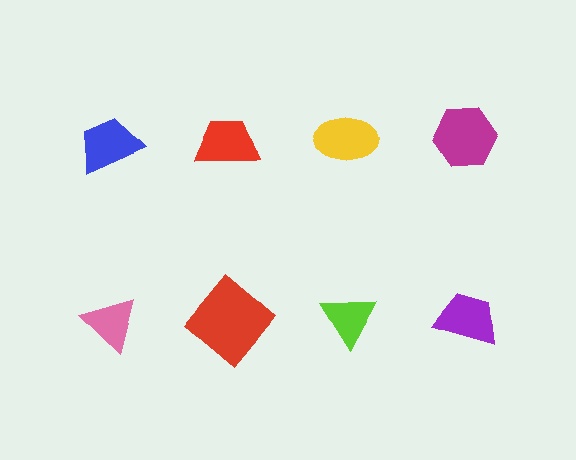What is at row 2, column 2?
A red diamond.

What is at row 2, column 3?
A lime triangle.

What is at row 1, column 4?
A magenta hexagon.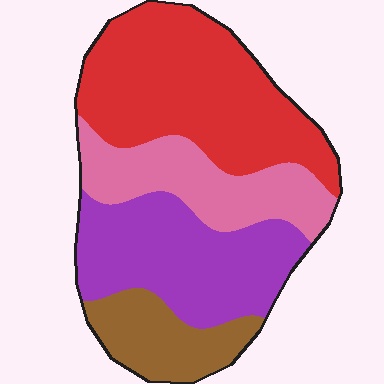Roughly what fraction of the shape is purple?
Purple covers 29% of the shape.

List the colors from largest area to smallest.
From largest to smallest: red, purple, pink, brown.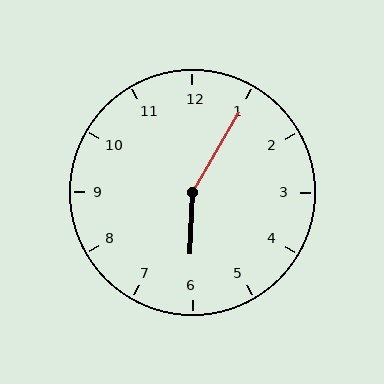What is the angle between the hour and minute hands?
Approximately 152 degrees.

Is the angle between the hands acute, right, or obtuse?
It is obtuse.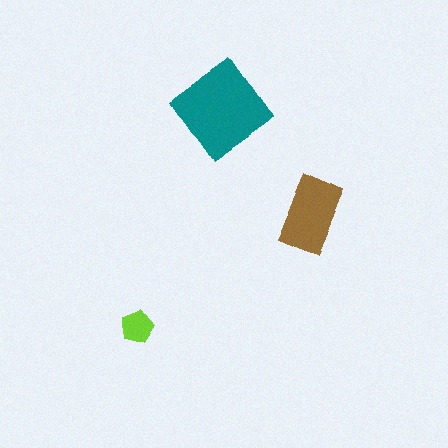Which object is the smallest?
The lime pentagon.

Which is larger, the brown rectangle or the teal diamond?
The teal diamond.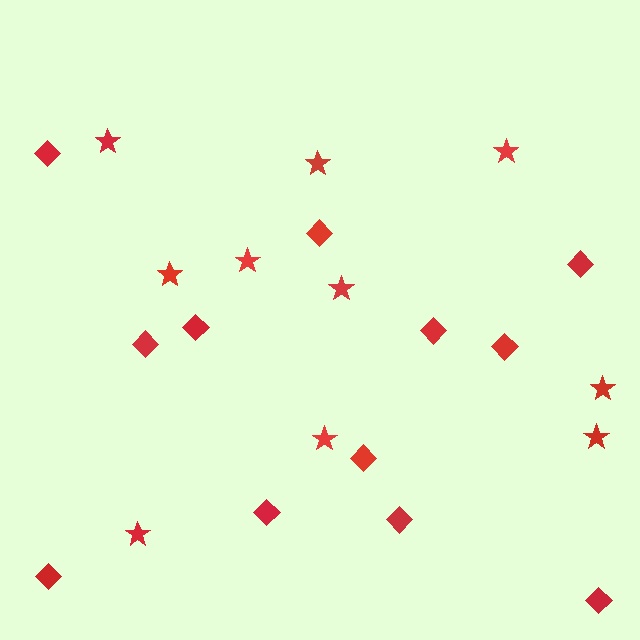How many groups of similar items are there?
There are 2 groups: one group of stars (10) and one group of diamonds (12).